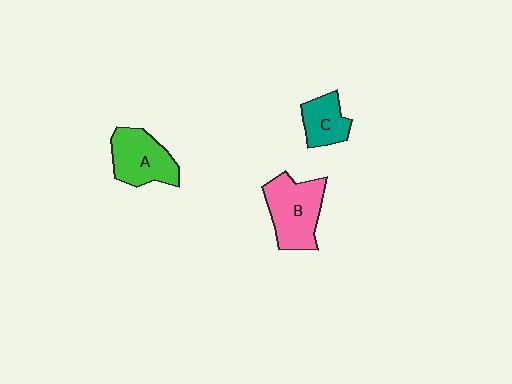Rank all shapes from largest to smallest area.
From largest to smallest: B (pink), A (green), C (teal).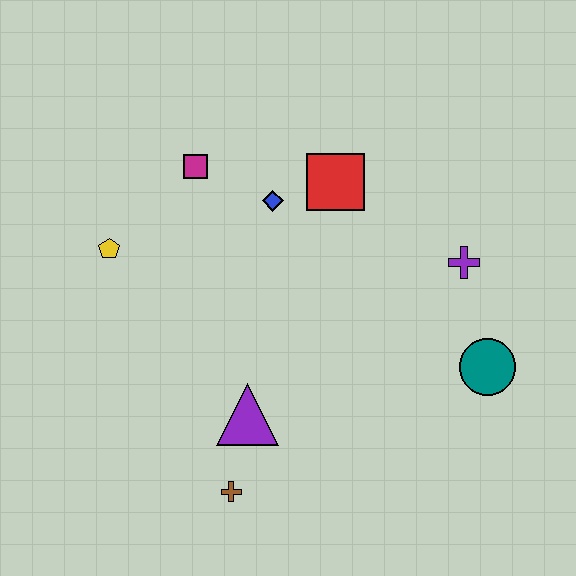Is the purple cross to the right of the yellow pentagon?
Yes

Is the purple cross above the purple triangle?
Yes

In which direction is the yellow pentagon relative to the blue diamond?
The yellow pentagon is to the left of the blue diamond.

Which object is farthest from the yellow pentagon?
The teal circle is farthest from the yellow pentagon.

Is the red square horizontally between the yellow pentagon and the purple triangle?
No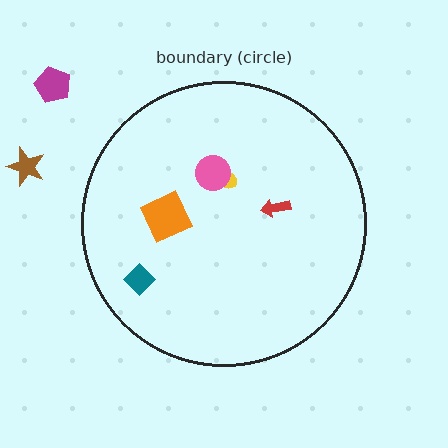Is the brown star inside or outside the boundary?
Outside.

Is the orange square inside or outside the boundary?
Inside.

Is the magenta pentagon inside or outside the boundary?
Outside.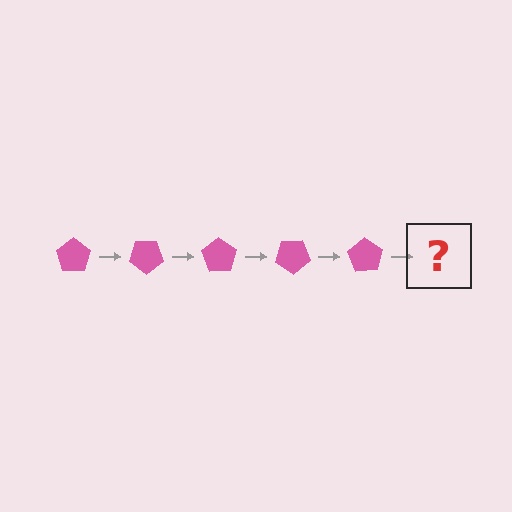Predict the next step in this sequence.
The next step is a pink pentagon rotated 175 degrees.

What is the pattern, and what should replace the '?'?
The pattern is that the pentagon rotates 35 degrees each step. The '?' should be a pink pentagon rotated 175 degrees.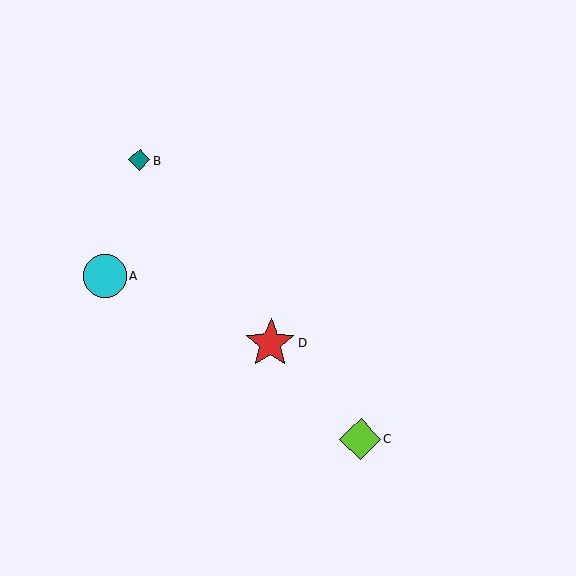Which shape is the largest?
The red star (labeled D) is the largest.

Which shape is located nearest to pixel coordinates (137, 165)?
The teal diamond (labeled B) at (140, 160) is nearest to that location.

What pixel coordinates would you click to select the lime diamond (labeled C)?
Click at (360, 439) to select the lime diamond C.